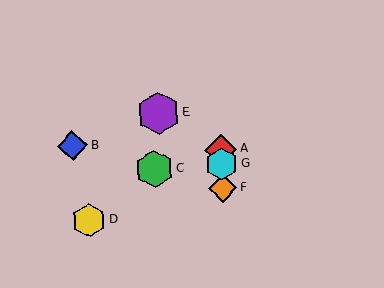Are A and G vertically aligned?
Yes, both are at x≈221.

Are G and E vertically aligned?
No, G is at x≈222 and E is at x≈158.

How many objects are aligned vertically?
3 objects (A, F, G) are aligned vertically.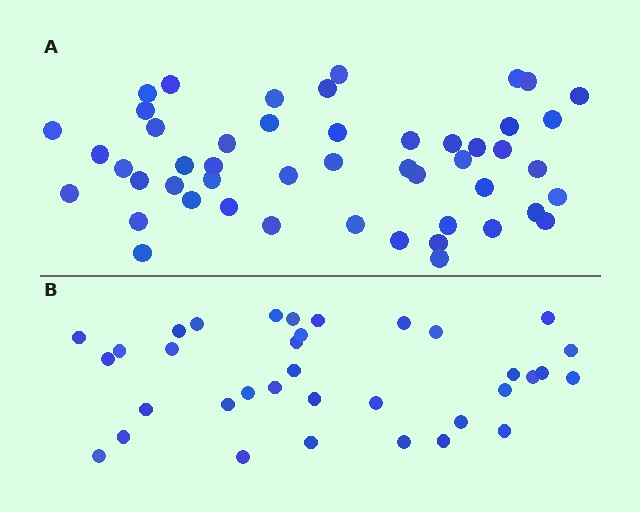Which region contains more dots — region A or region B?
Region A (the top region) has more dots.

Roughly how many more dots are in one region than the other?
Region A has approximately 15 more dots than region B.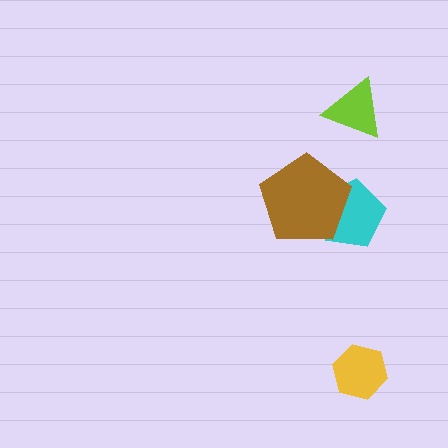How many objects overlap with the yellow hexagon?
0 objects overlap with the yellow hexagon.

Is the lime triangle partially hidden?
No, no other shape covers it.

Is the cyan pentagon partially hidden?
Yes, it is partially covered by another shape.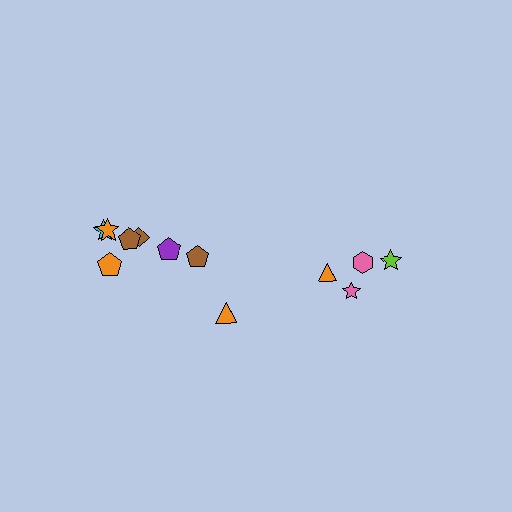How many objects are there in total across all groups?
There are 12 objects.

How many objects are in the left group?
There are 8 objects.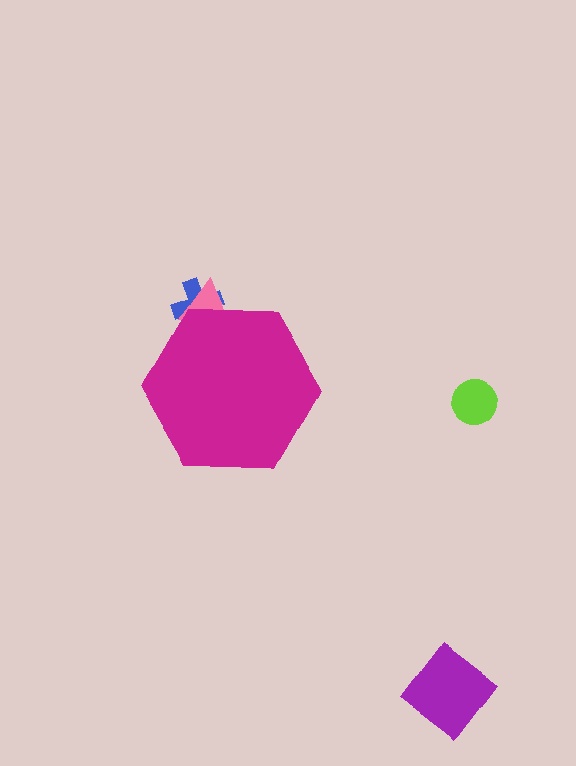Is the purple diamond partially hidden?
No, the purple diamond is fully visible.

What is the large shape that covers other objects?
A magenta hexagon.